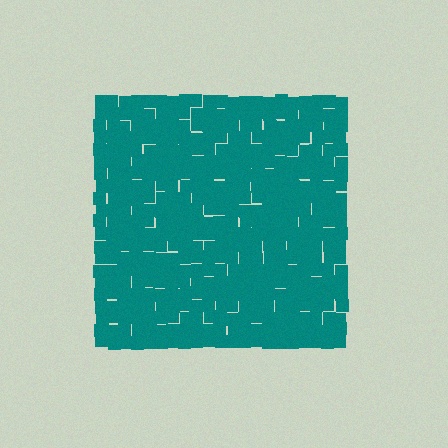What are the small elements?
The small elements are squares.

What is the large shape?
The large shape is a square.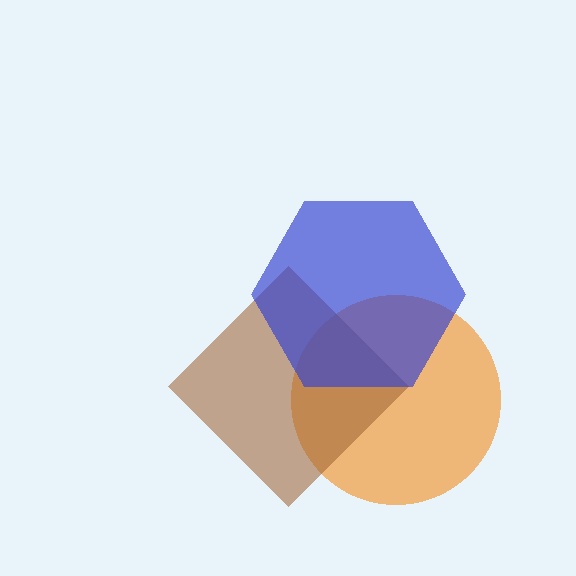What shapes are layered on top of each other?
The layered shapes are: an orange circle, a brown diamond, a blue hexagon.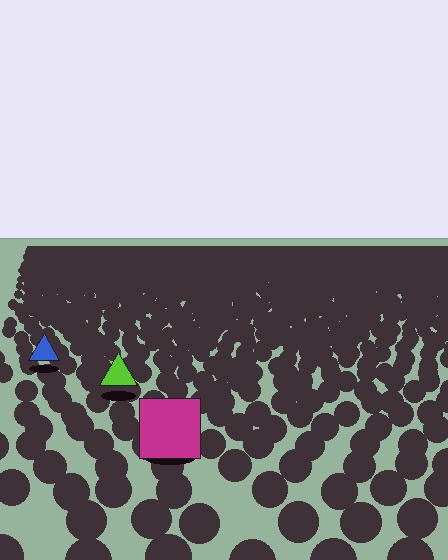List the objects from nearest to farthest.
From nearest to farthest: the magenta square, the lime triangle, the blue triangle.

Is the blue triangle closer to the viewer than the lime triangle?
No. The lime triangle is closer — you can tell from the texture gradient: the ground texture is coarser near it.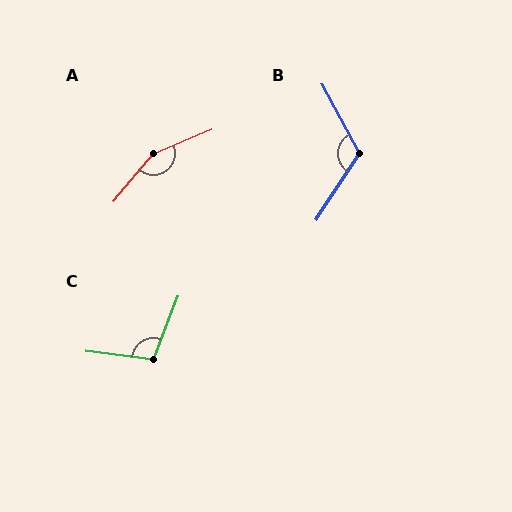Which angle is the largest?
A, at approximately 153 degrees.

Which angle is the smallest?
C, at approximately 104 degrees.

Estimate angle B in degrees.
Approximately 118 degrees.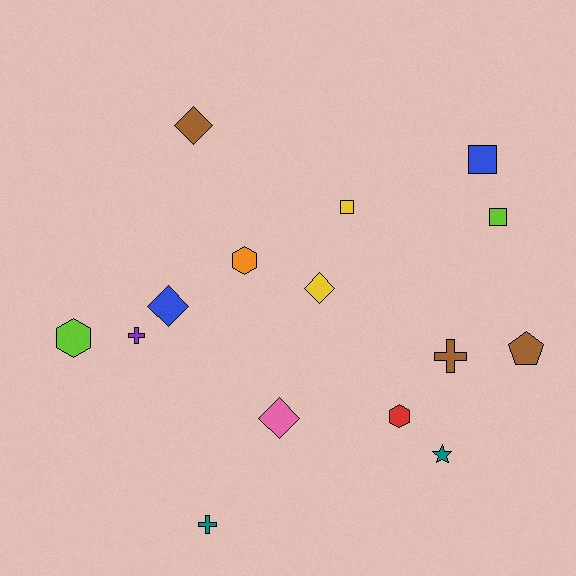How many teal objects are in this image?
There are 2 teal objects.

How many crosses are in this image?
There are 3 crosses.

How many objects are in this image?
There are 15 objects.